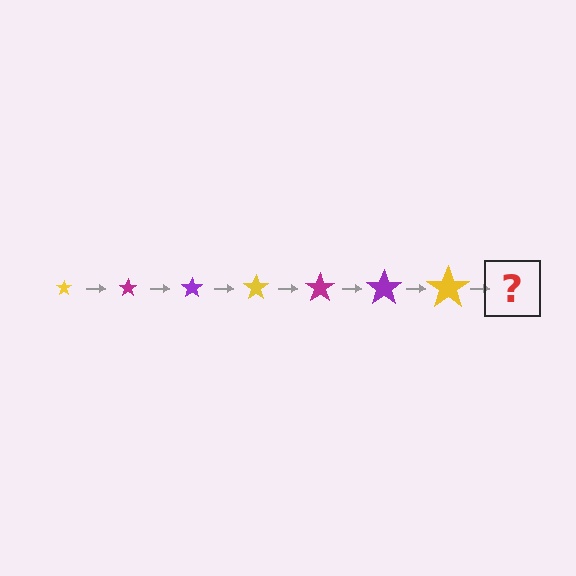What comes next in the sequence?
The next element should be a magenta star, larger than the previous one.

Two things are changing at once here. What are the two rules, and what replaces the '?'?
The two rules are that the star grows larger each step and the color cycles through yellow, magenta, and purple. The '?' should be a magenta star, larger than the previous one.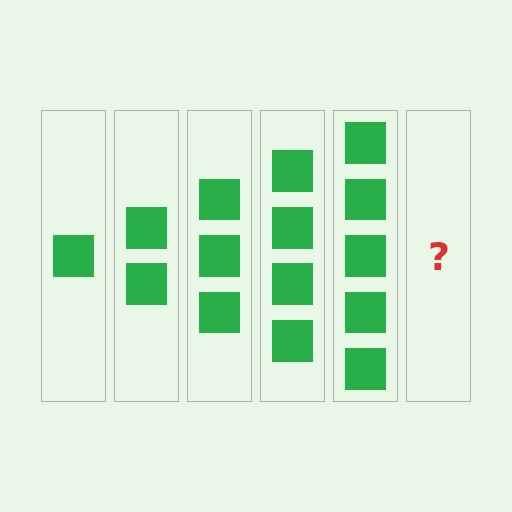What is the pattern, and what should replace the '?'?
The pattern is that each step adds one more square. The '?' should be 6 squares.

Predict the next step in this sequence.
The next step is 6 squares.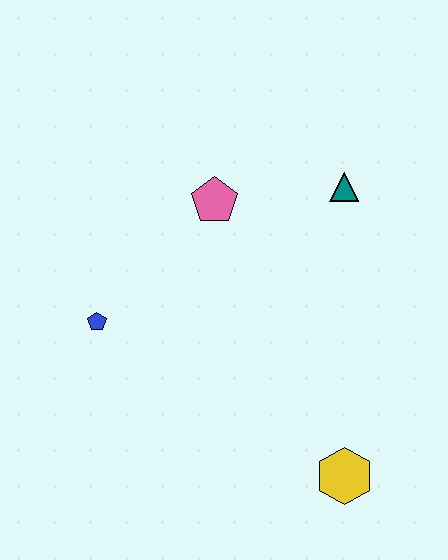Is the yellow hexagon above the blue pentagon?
No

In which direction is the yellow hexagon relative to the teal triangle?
The yellow hexagon is below the teal triangle.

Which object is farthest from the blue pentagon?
The yellow hexagon is farthest from the blue pentagon.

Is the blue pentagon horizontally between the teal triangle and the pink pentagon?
No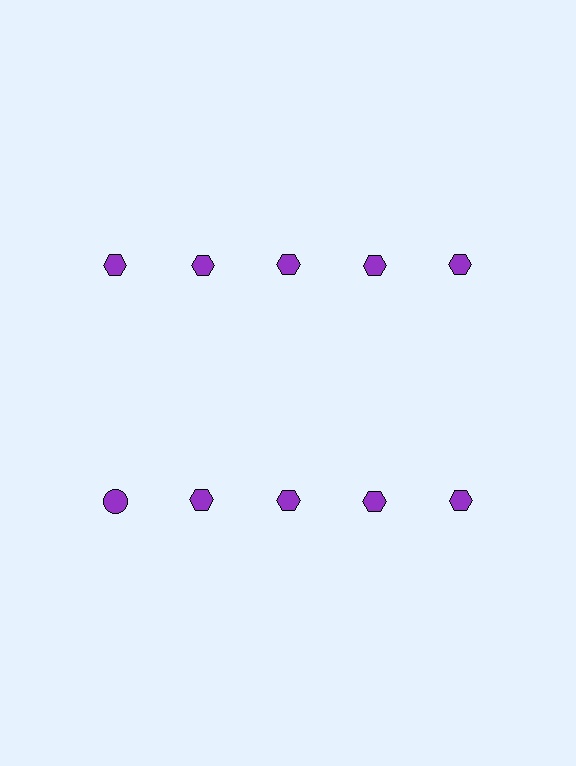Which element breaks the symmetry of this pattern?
The purple circle in the second row, leftmost column breaks the symmetry. All other shapes are purple hexagons.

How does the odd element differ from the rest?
It has a different shape: circle instead of hexagon.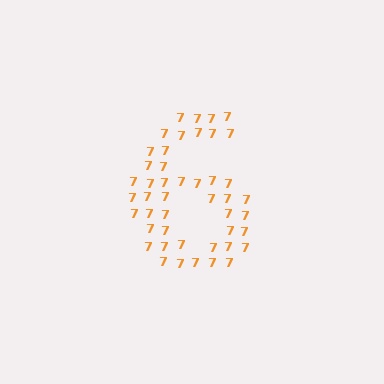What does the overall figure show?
The overall figure shows the digit 6.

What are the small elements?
The small elements are digit 7's.